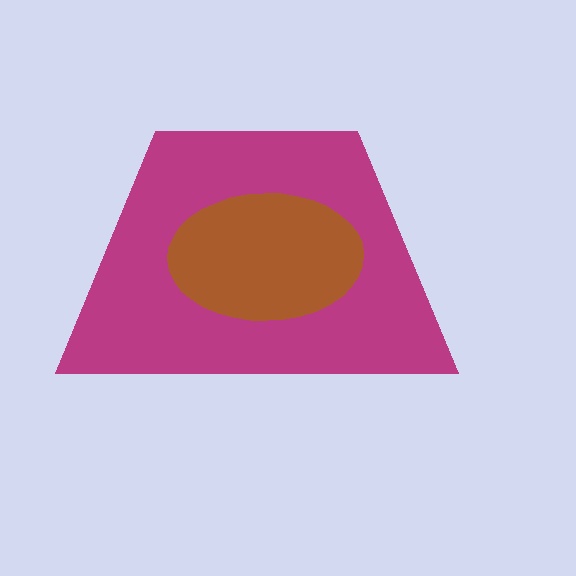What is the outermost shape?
The magenta trapezoid.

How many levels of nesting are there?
2.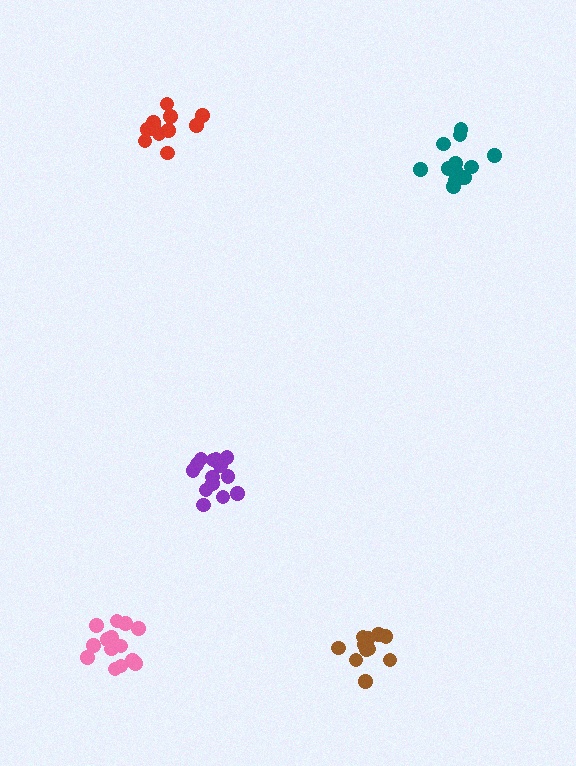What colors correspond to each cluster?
The clusters are colored: pink, purple, red, brown, teal.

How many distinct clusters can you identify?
There are 5 distinct clusters.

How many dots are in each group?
Group 1: 14 dots, Group 2: 14 dots, Group 3: 11 dots, Group 4: 15 dots, Group 5: 12 dots (66 total).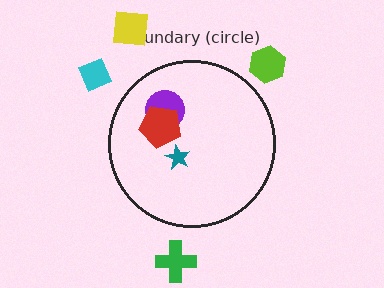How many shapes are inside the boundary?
3 inside, 4 outside.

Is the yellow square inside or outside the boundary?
Outside.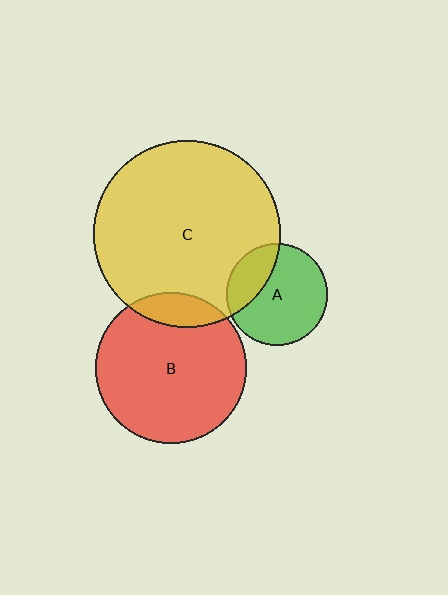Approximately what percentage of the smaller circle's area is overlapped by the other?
Approximately 15%.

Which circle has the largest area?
Circle C (yellow).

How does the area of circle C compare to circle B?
Approximately 1.5 times.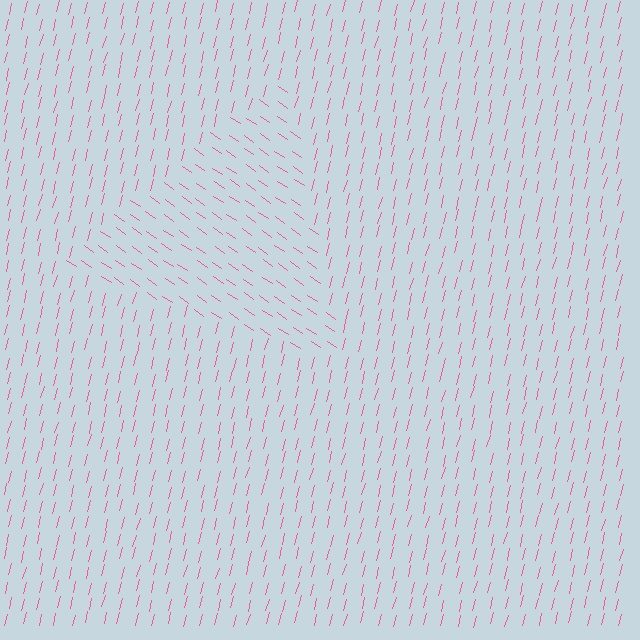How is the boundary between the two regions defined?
The boundary is defined purely by a change in line orientation (approximately 69 degrees difference). All lines are the same color and thickness.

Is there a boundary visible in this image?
Yes, there is a texture boundary formed by a change in line orientation.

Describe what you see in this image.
The image is filled with small pink line segments. A triangle region in the image has lines oriented differently from the surrounding lines, creating a visible texture boundary.